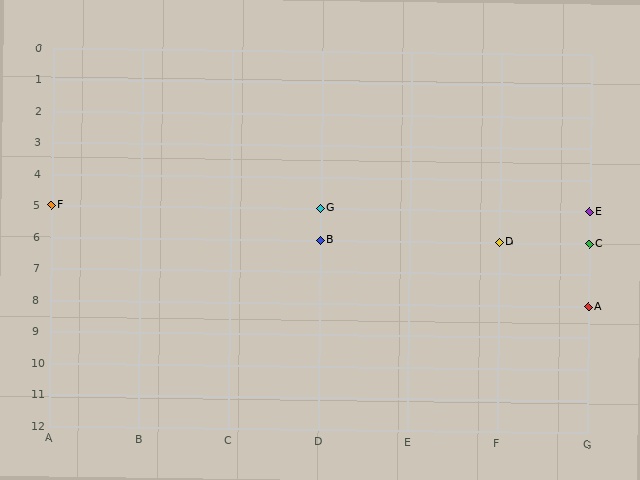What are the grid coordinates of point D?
Point D is at grid coordinates (F, 6).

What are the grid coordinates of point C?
Point C is at grid coordinates (G, 6).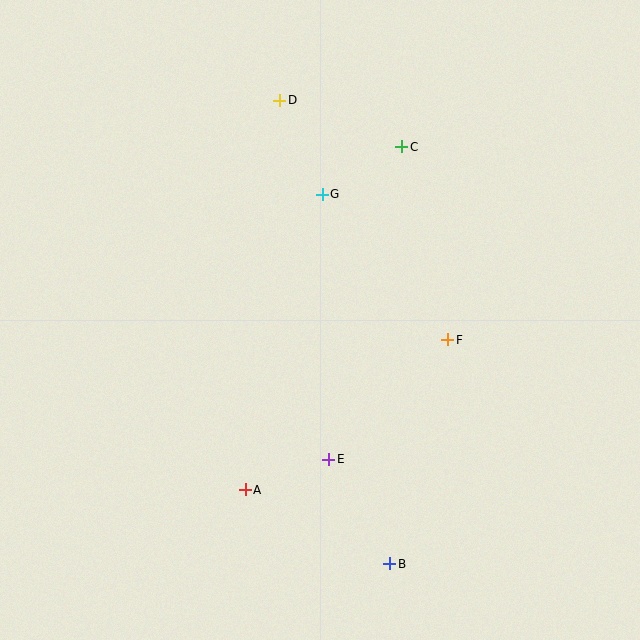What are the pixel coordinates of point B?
Point B is at (390, 564).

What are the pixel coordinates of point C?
Point C is at (402, 147).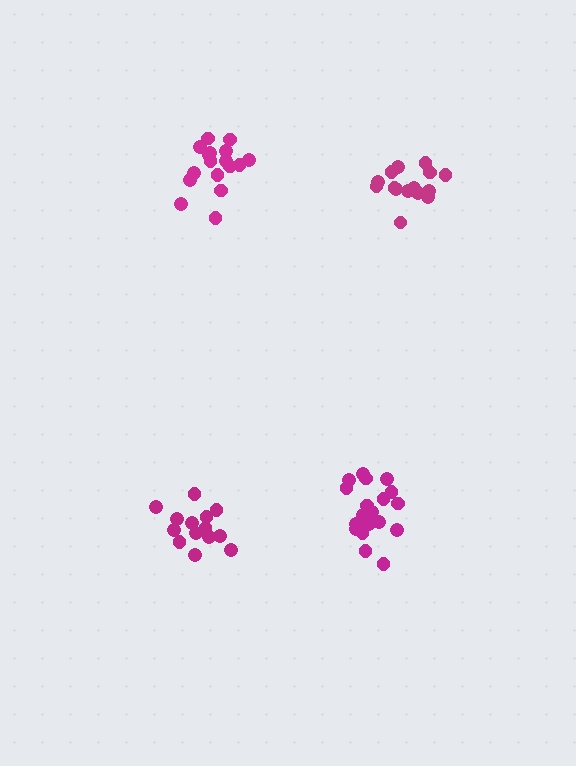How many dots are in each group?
Group 1: 17 dots, Group 2: 14 dots, Group 3: 19 dots, Group 4: 15 dots (65 total).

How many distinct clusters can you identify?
There are 4 distinct clusters.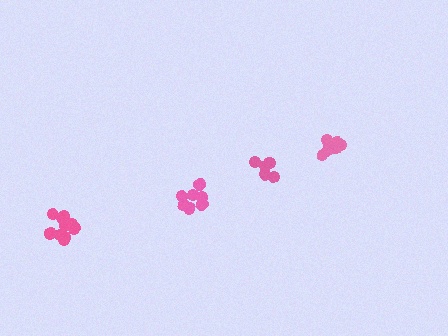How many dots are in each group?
Group 1: 7 dots, Group 2: 10 dots, Group 3: 9 dots, Group 4: 5 dots (31 total).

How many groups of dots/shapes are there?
There are 4 groups.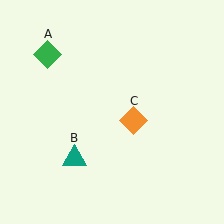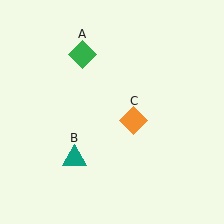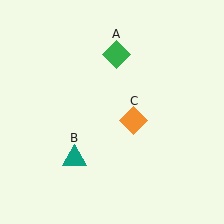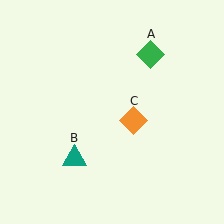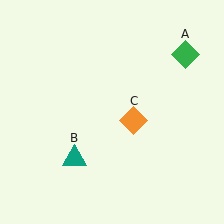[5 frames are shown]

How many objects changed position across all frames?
1 object changed position: green diamond (object A).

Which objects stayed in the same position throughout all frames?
Teal triangle (object B) and orange diamond (object C) remained stationary.